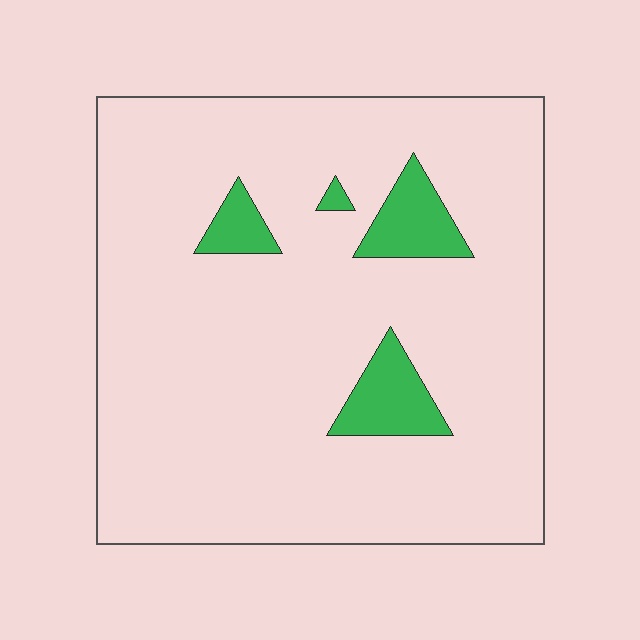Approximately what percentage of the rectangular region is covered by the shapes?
Approximately 10%.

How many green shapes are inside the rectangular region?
4.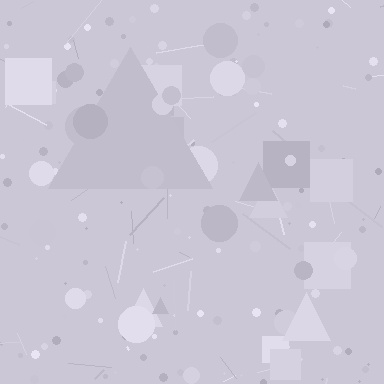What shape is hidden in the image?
A triangle is hidden in the image.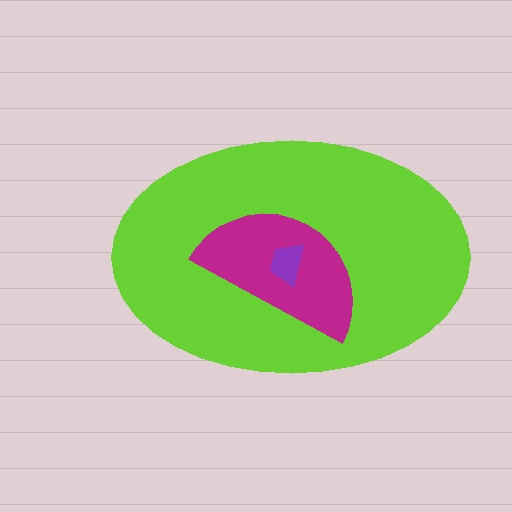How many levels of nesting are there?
3.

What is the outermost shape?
The lime ellipse.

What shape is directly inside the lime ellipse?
The magenta semicircle.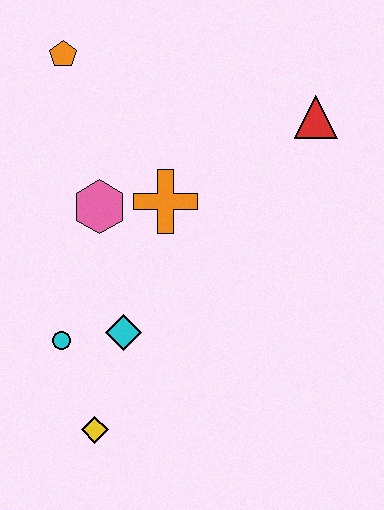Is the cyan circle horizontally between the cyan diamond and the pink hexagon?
No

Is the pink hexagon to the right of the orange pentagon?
Yes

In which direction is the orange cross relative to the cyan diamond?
The orange cross is above the cyan diamond.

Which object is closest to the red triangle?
The orange cross is closest to the red triangle.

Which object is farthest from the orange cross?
The yellow diamond is farthest from the orange cross.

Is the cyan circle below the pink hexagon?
Yes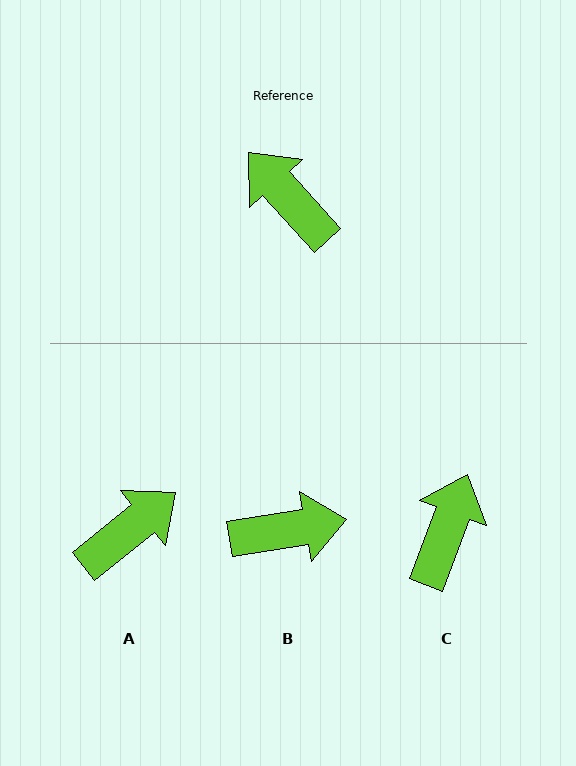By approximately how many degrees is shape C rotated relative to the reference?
Approximately 63 degrees clockwise.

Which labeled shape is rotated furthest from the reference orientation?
B, about 123 degrees away.